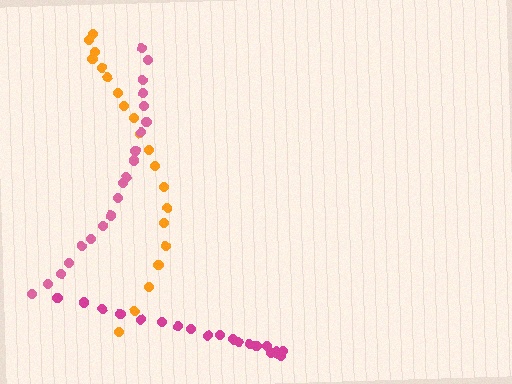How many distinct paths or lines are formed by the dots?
There are 3 distinct paths.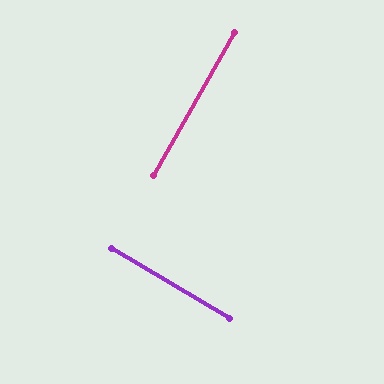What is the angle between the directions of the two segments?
Approximately 89 degrees.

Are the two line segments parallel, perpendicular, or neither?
Perpendicular — they meet at approximately 89°.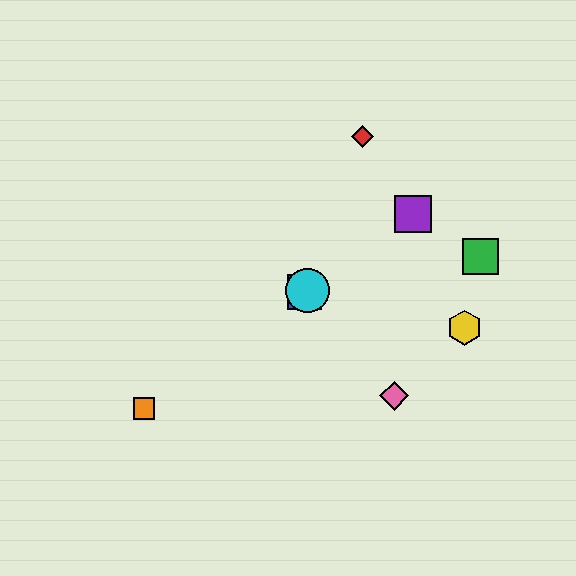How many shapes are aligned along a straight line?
4 shapes (the blue square, the purple square, the orange square, the cyan circle) are aligned along a straight line.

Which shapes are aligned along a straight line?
The blue square, the purple square, the orange square, the cyan circle are aligned along a straight line.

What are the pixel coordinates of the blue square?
The blue square is at (305, 292).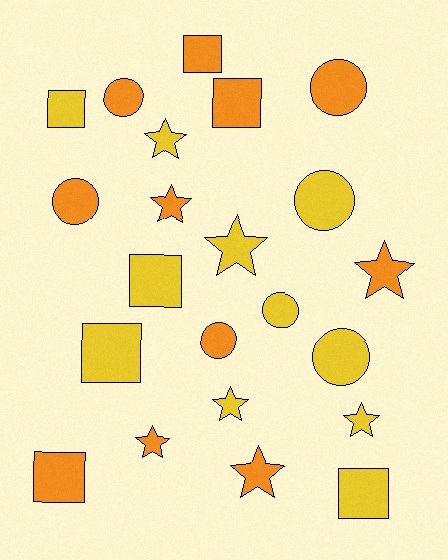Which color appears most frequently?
Orange, with 11 objects.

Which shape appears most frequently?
Star, with 8 objects.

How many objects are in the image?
There are 22 objects.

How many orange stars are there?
There are 4 orange stars.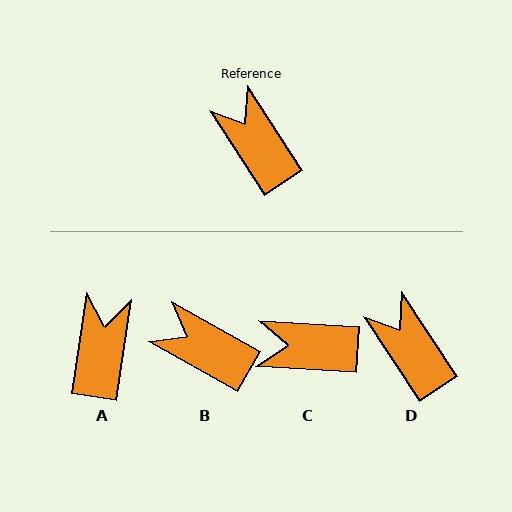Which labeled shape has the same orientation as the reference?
D.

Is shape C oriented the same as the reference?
No, it is off by about 53 degrees.